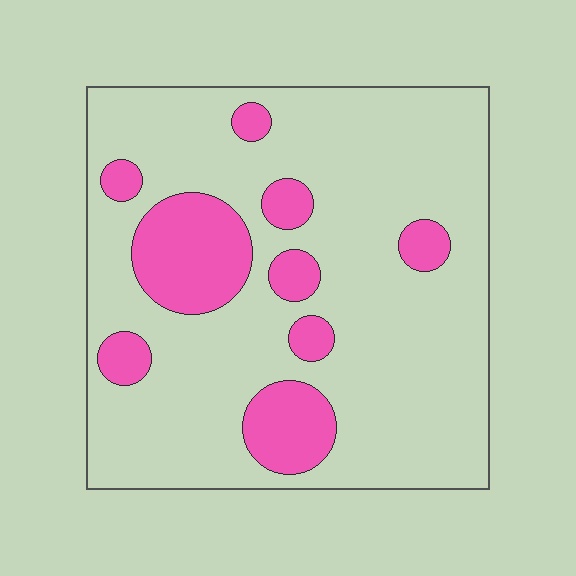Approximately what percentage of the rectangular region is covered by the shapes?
Approximately 20%.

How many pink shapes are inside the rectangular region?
9.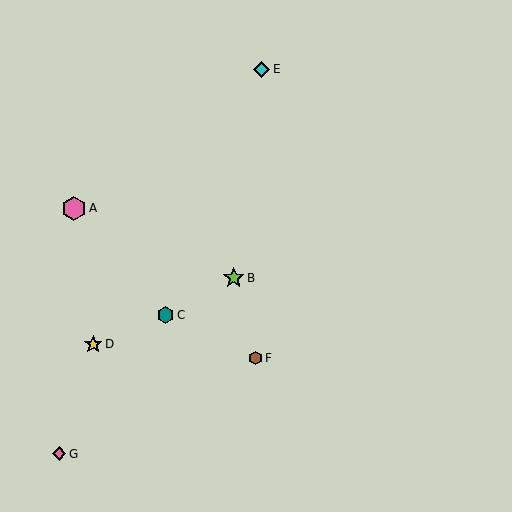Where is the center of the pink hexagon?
The center of the pink hexagon is at (74, 208).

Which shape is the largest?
The pink hexagon (labeled A) is the largest.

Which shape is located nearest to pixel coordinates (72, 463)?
The pink diamond (labeled G) at (59, 454) is nearest to that location.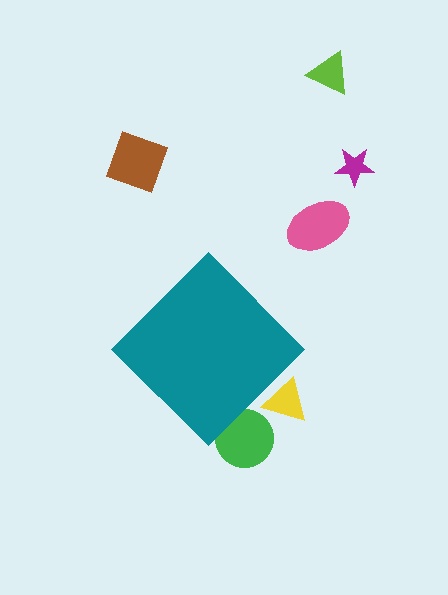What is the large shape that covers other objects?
A teal diamond.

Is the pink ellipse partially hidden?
No, the pink ellipse is fully visible.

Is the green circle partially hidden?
Yes, the green circle is partially hidden behind the teal diamond.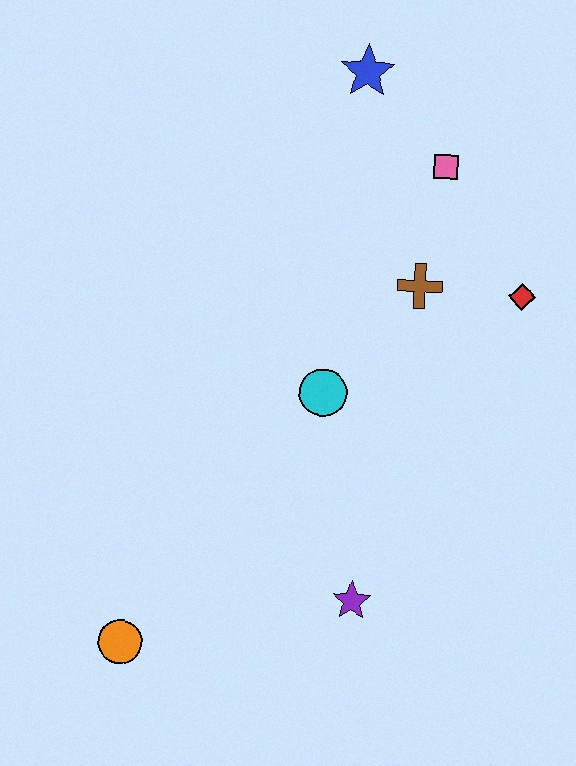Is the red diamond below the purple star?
No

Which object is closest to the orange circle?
The purple star is closest to the orange circle.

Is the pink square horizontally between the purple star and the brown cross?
No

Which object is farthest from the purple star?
The blue star is farthest from the purple star.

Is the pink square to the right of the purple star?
Yes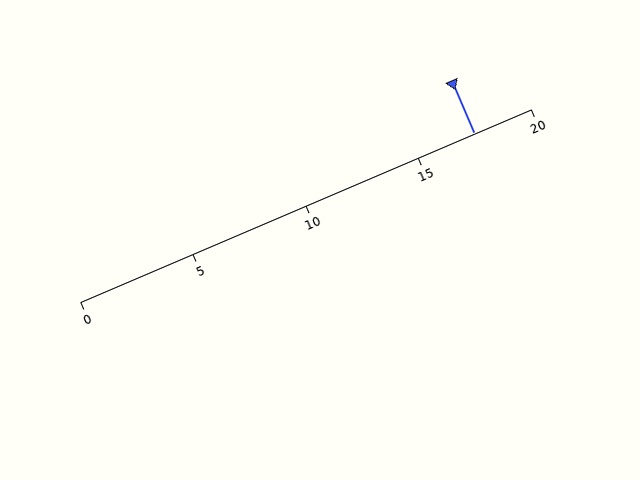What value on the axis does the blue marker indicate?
The marker indicates approximately 17.5.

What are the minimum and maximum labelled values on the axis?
The axis runs from 0 to 20.